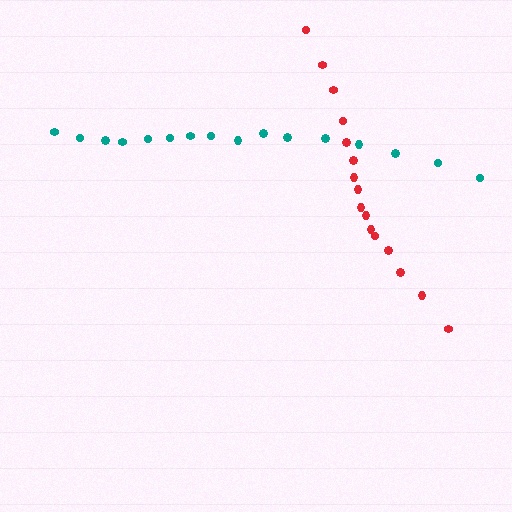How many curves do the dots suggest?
There are 2 distinct paths.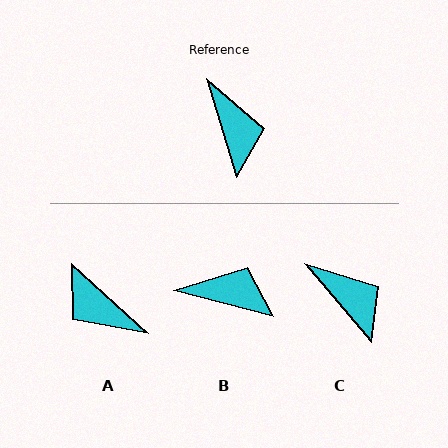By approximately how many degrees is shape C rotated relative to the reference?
Approximately 23 degrees counter-clockwise.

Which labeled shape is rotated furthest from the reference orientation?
A, about 149 degrees away.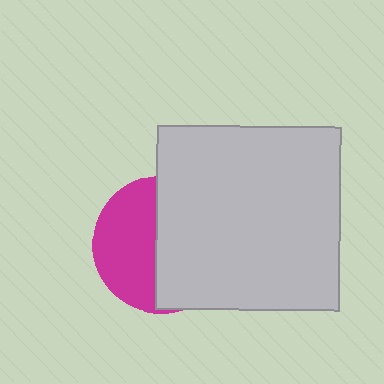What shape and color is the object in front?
The object in front is a light gray square.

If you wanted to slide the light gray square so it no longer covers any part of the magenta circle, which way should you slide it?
Slide it right — that is the most direct way to separate the two shapes.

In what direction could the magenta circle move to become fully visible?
The magenta circle could move left. That would shift it out from behind the light gray square entirely.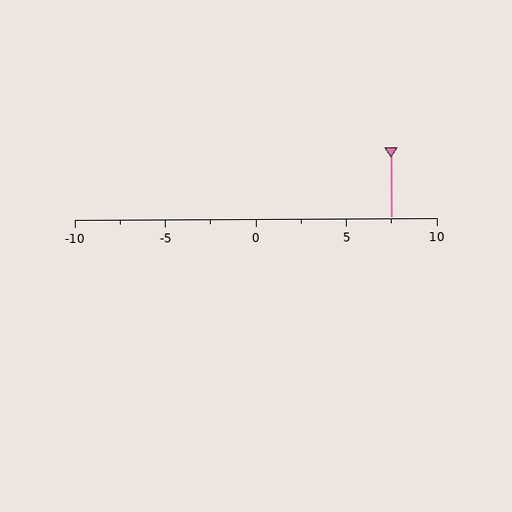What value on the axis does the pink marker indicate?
The marker indicates approximately 7.5.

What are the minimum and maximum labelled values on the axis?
The axis runs from -10 to 10.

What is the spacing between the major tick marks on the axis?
The major ticks are spaced 5 apart.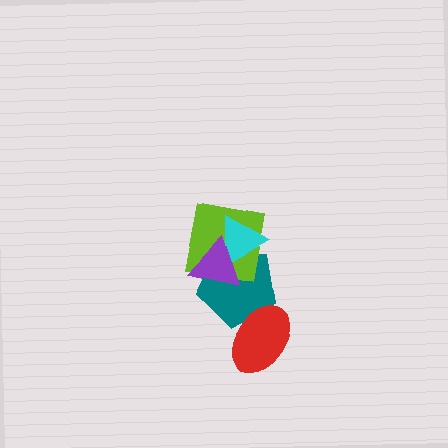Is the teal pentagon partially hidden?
Yes, it is partially covered by another shape.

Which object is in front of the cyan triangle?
The purple triangle is in front of the cyan triangle.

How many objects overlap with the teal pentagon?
4 objects overlap with the teal pentagon.